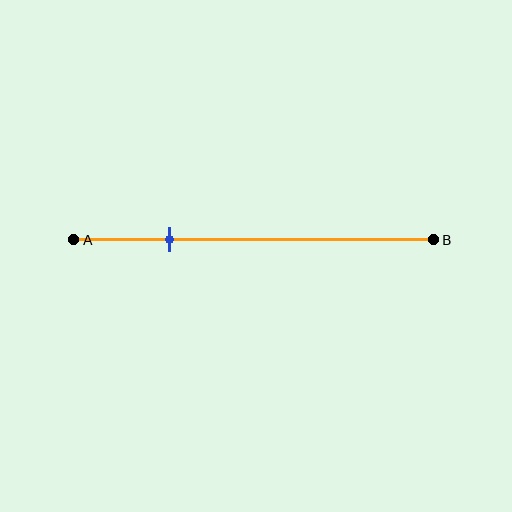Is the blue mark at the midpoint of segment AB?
No, the mark is at about 25% from A, not at the 50% midpoint.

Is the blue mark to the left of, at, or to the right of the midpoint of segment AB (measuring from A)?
The blue mark is to the left of the midpoint of segment AB.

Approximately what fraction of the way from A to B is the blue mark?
The blue mark is approximately 25% of the way from A to B.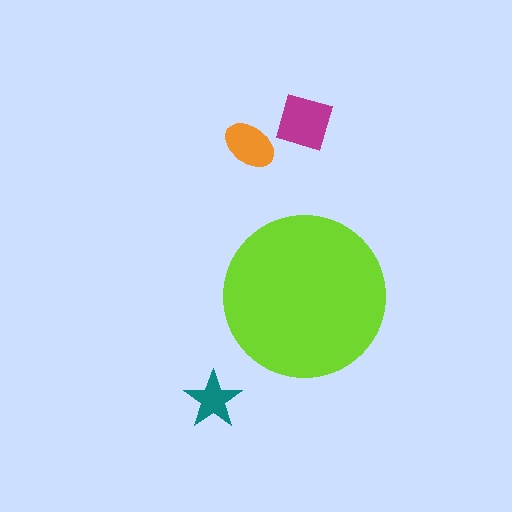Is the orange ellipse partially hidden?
No, the orange ellipse is fully visible.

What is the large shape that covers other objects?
A lime circle.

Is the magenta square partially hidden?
No, the magenta square is fully visible.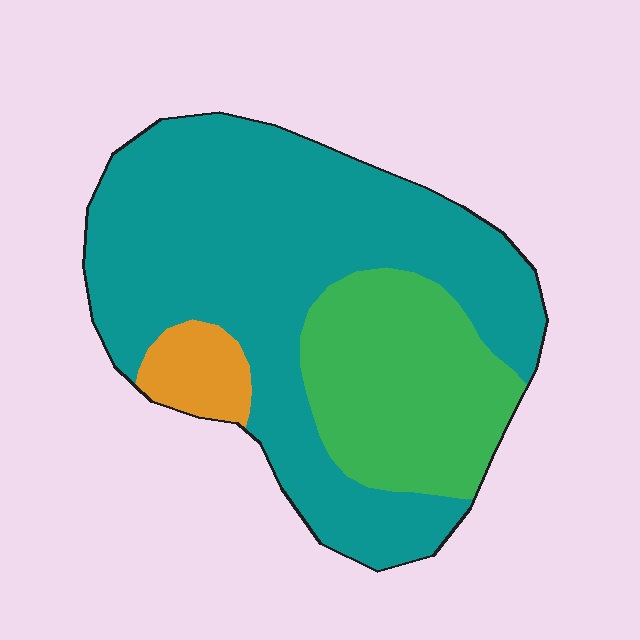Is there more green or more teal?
Teal.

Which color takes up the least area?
Orange, at roughly 5%.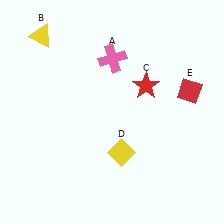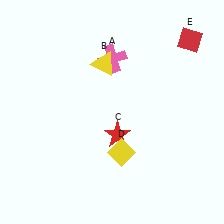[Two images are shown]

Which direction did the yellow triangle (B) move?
The yellow triangle (B) moved right.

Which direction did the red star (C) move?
The red star (C) moved down.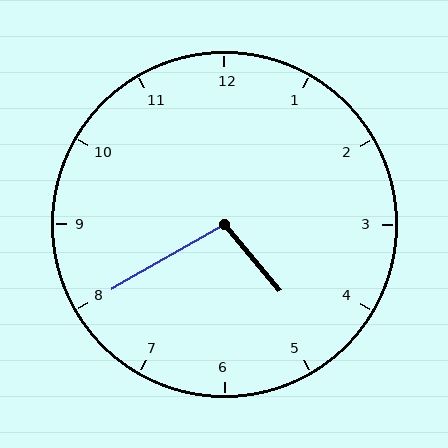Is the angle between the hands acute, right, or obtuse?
It is obtuse.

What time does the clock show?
4:40.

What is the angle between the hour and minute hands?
Approximately 100 degrees.